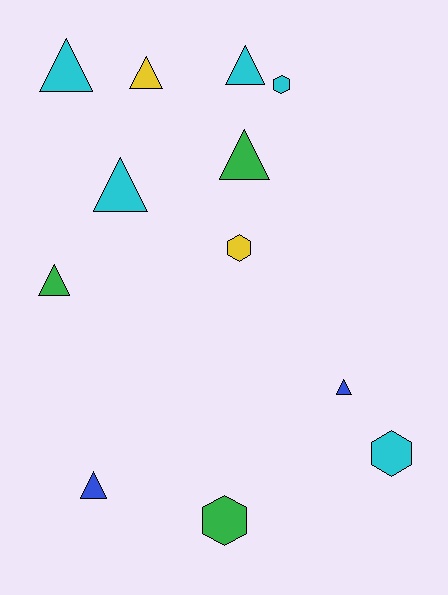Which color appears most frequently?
Cyan, with 5 objects.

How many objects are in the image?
There are 12 objects.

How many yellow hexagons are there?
There is 1 yellow hexagon.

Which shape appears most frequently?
Triangle, with 8 objects.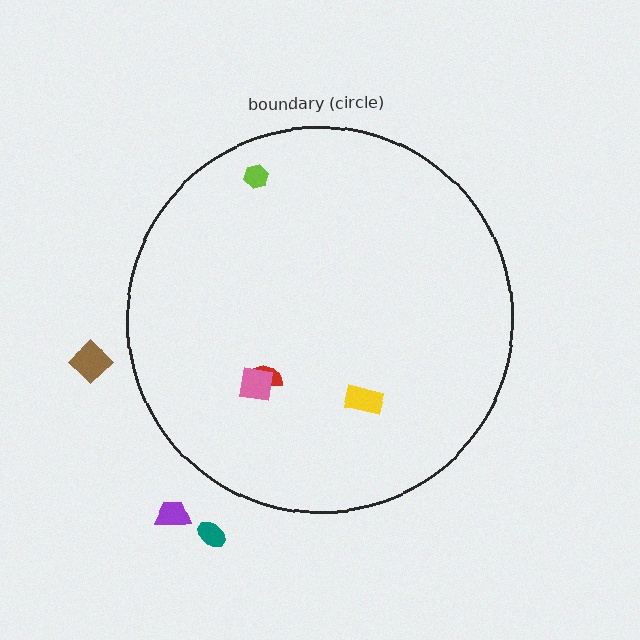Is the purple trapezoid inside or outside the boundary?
Outside.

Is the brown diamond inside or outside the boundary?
Outside.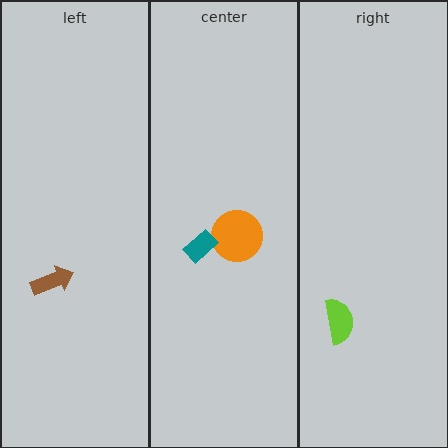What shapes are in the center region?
The orange circle, the teal rectangle.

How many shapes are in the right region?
1.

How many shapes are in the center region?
2.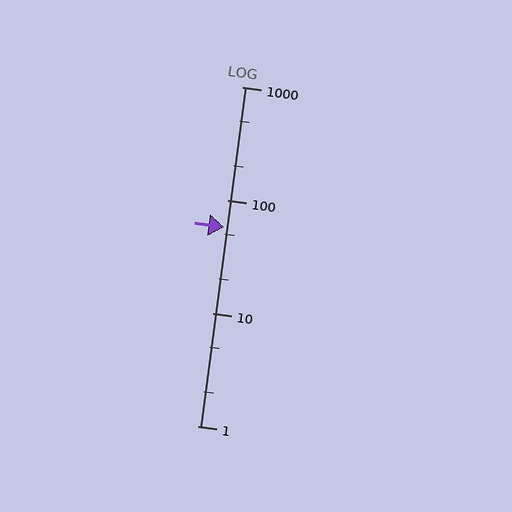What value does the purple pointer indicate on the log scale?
The pointer indicates approximately 57.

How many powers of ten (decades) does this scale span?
The scale spans 3 decades, from 1 to 1000.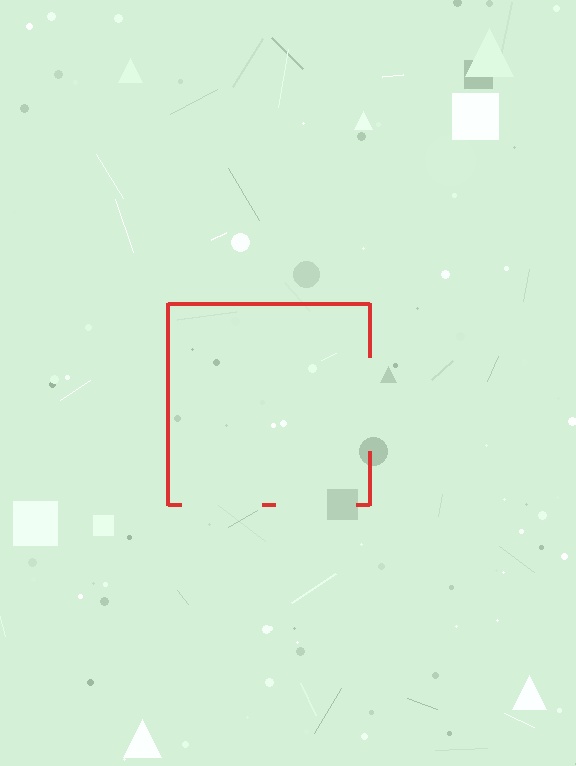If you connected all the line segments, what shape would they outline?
They would outline a square.